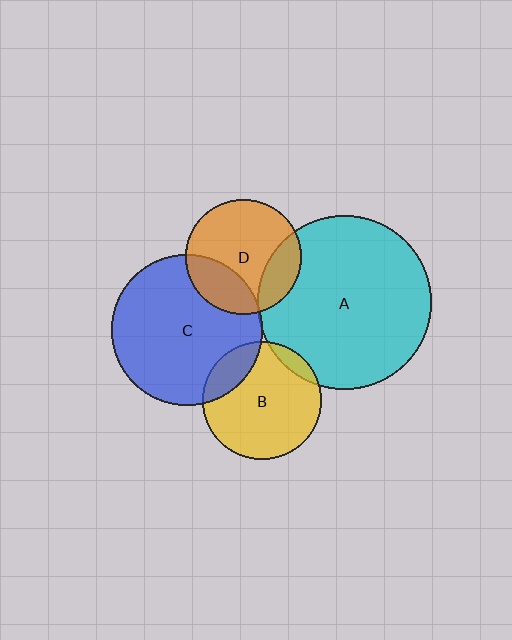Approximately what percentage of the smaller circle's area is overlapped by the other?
Approximately 10%.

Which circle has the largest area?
Circle A (cyan).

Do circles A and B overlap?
Yes.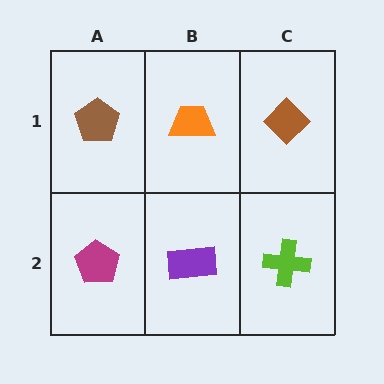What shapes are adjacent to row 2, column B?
An orange trapezoid (row 1, column B), a magenta pentagon (row 2, column A), a lime cross (row 2, column C).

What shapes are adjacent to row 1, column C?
A lime cross (row 2, column C), an orange trapezoid (row 1, column B).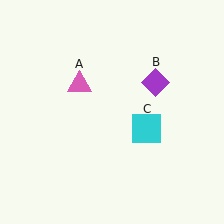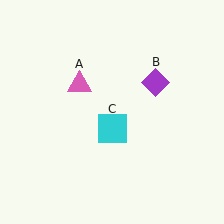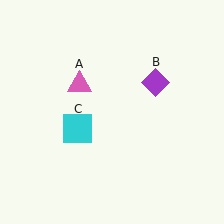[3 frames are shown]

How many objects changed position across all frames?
1 object changed position: cyan square (object C).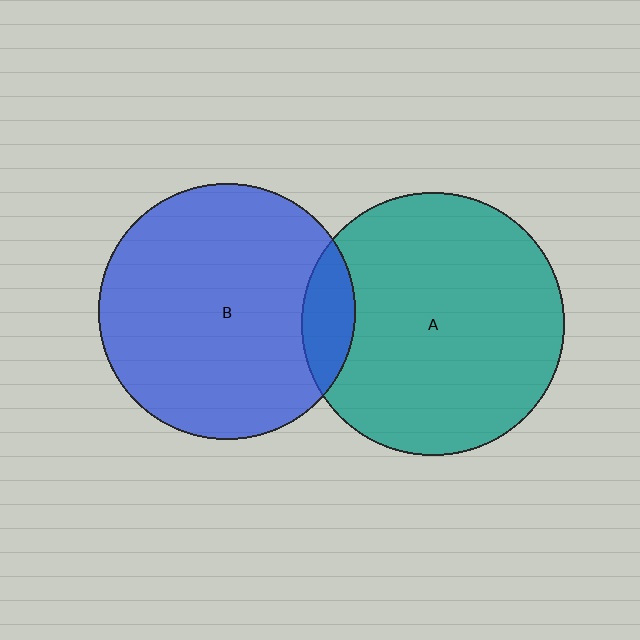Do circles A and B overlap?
Yes.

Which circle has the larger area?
Circle A (teal).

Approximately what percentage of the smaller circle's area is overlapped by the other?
Approximately 10%.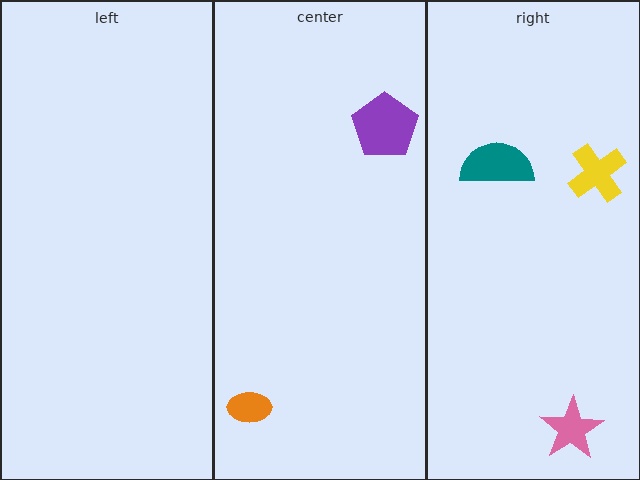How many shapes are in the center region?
2.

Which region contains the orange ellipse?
The center region.